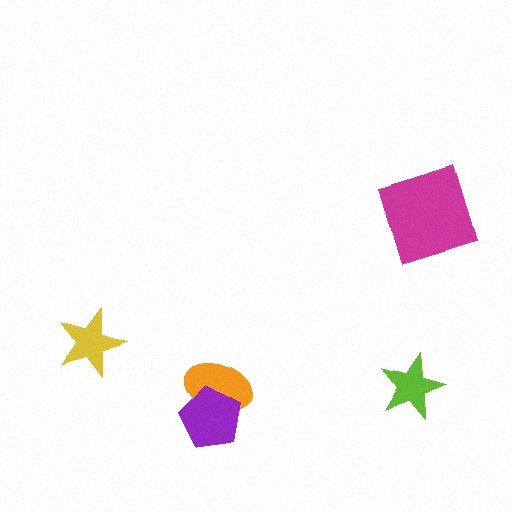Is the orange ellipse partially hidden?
Yes, it is partially covered by another shape.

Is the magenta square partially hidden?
No, no other shape covers it.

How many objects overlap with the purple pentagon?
1 object overlaps with the purple pentagon.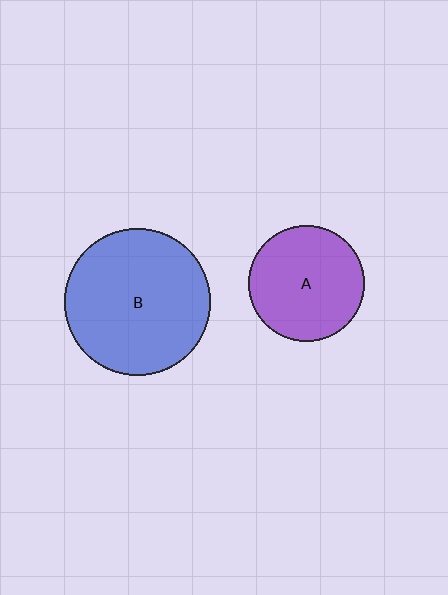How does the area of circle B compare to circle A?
Approximately 1.6 times.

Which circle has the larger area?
Circle B (blue).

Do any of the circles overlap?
No, none of the circles overlap.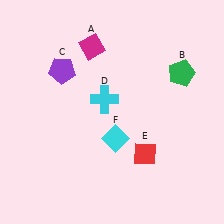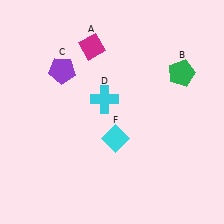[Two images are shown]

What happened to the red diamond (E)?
The red diamond (E) was removed in Image 2. It was in the bottom-right area of Image 1.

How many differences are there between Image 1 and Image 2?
There is 1 difference between the two images.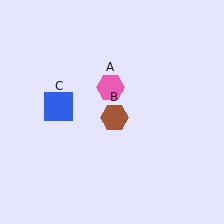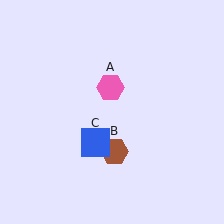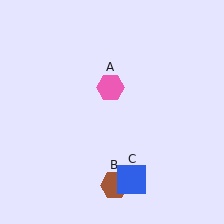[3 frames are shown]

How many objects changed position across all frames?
2 objects changed position: brown hexagon (object B), blue square (object C).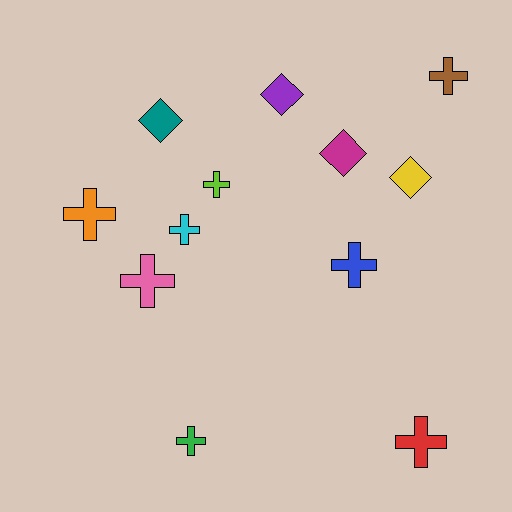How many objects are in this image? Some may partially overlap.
There are 12 objects.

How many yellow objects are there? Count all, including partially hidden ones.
There is 1 yellow object.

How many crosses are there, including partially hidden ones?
There are 8 crosses.